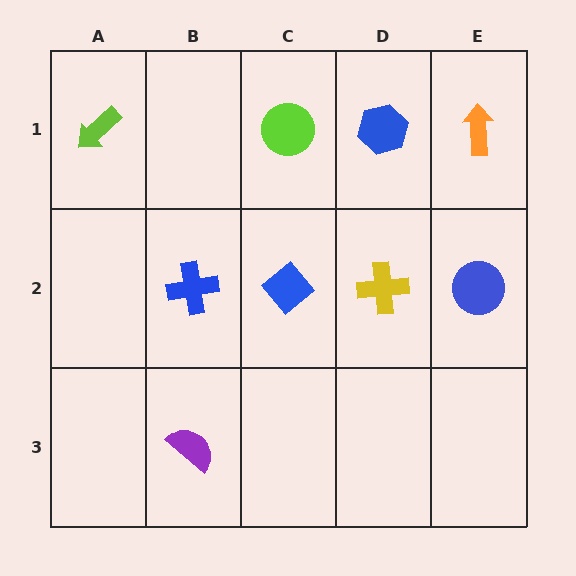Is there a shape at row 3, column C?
No, that cell is empty.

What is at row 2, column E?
A blue circle.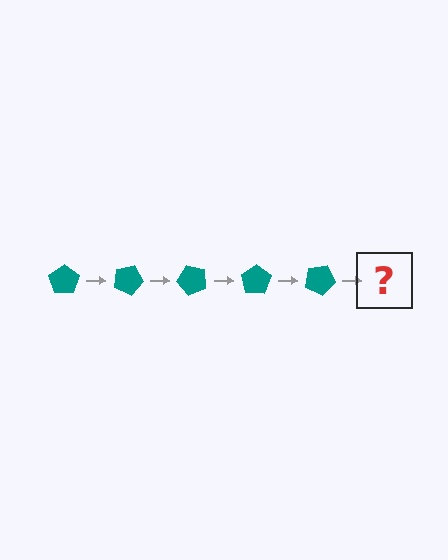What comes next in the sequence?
The next element should be a teal pentagon rotated 125 degrees.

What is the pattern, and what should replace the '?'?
The pattern is that the pentagon rotates 25 degrees each step. The '?' should be a teal pentagon rotated 125 degrees.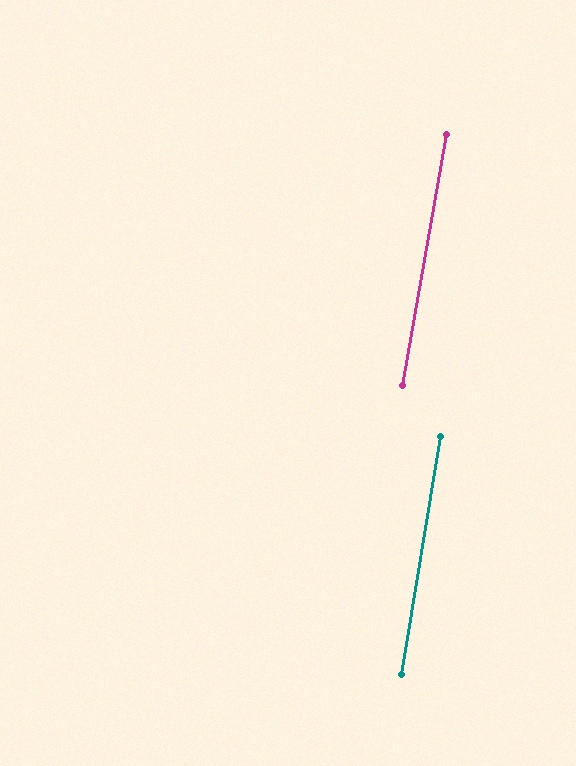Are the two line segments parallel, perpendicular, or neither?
Parallel — their directions differ by only 0.5°.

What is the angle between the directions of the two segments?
Approximately 1 degree.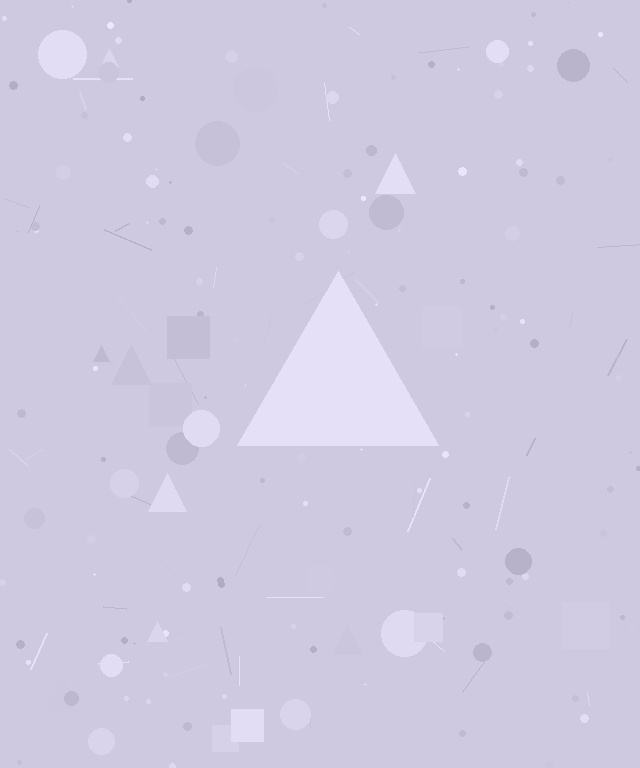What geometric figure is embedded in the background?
A triangle is embedded in the background.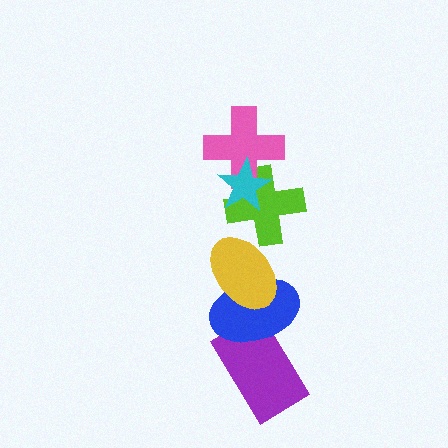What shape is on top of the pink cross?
The cyan star is on top of the pink cross.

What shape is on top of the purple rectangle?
The blue ellipse is on top of the purple rectangle.